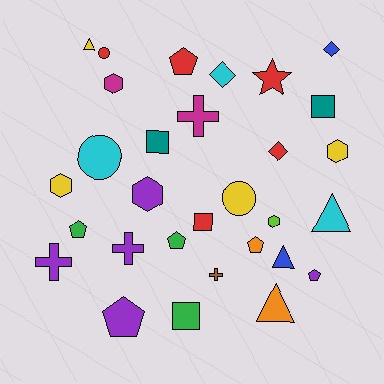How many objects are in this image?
There are 30 objects.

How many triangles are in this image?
There are 4 triangles.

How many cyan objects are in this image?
There are 3 cyan objects.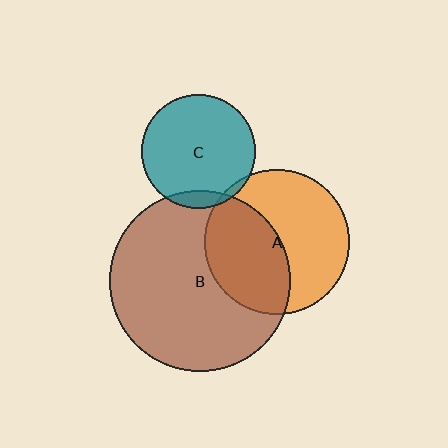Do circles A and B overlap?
Yes.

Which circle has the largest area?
Circle B (brown).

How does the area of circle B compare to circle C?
Approximately 2.5 times.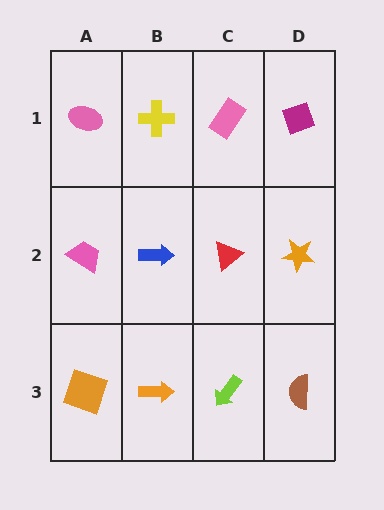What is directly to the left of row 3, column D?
A lime arrow.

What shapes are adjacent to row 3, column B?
A blue arrow (row 2, column B), an orange square (row 3, column A), a lime arrow (row 3, column C).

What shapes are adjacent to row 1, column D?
An orange star (row 2, column D), a pink rectangle (row 1, column C).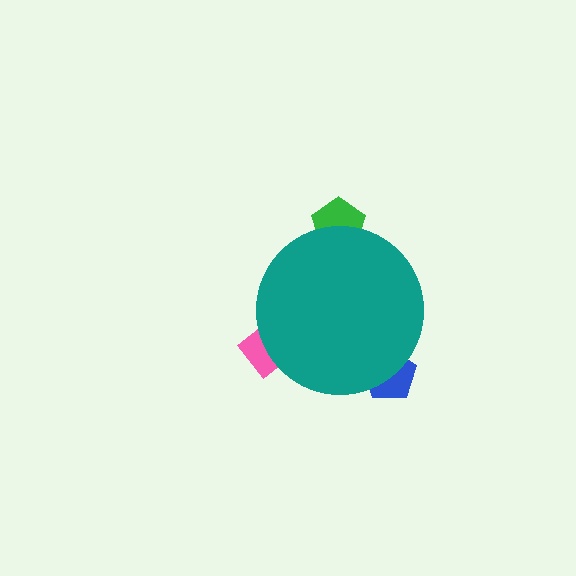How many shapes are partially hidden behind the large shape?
3 shapes are partially hidden.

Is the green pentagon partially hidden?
Yes, the green pentagon is partially hidden behind the teal circle.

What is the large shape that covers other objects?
A teal circle.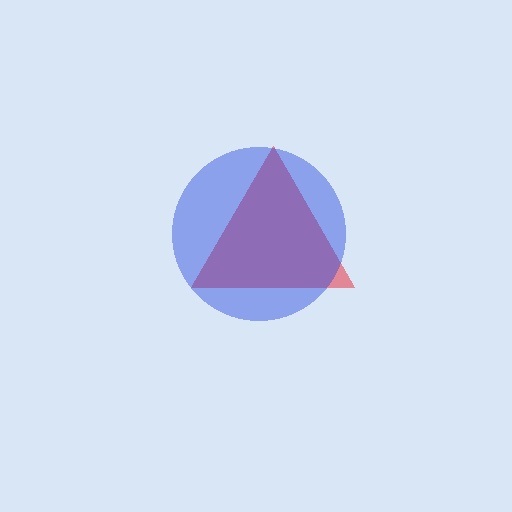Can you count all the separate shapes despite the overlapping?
Yes, there are 2 separate shapes.